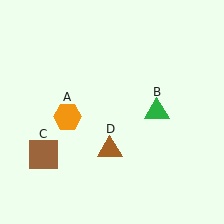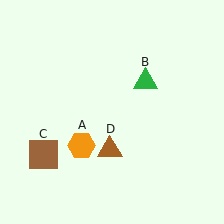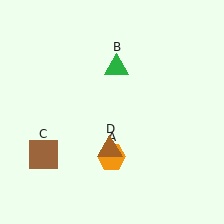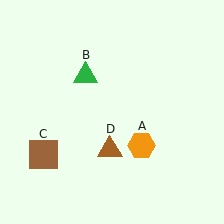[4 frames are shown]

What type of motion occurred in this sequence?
The orange hexagon (object A), green triangle (object B) rotated counterclockwise around the center of the scene.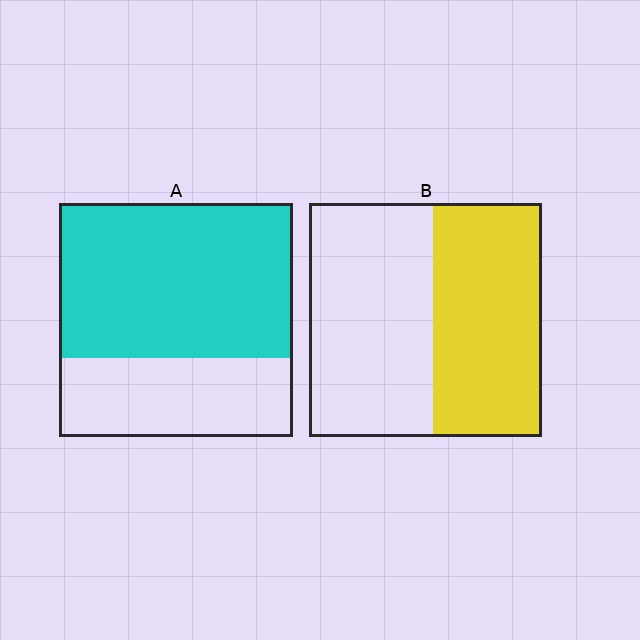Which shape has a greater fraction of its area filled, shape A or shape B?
Shape A.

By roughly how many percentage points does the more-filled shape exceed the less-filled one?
By roughly 20 percentage points (A over B).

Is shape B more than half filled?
Roughly half.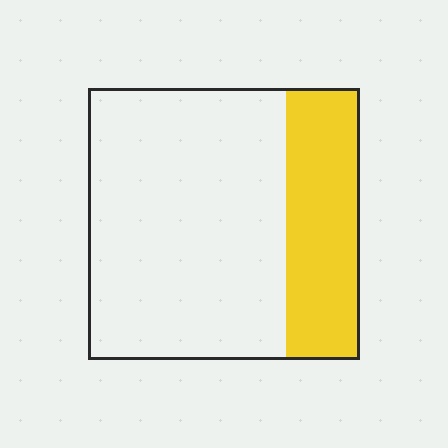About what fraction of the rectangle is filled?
About one quarter (1/4).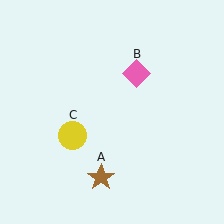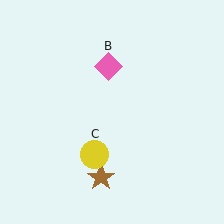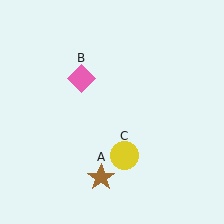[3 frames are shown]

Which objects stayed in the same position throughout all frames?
Brown star (object A) remained stationary.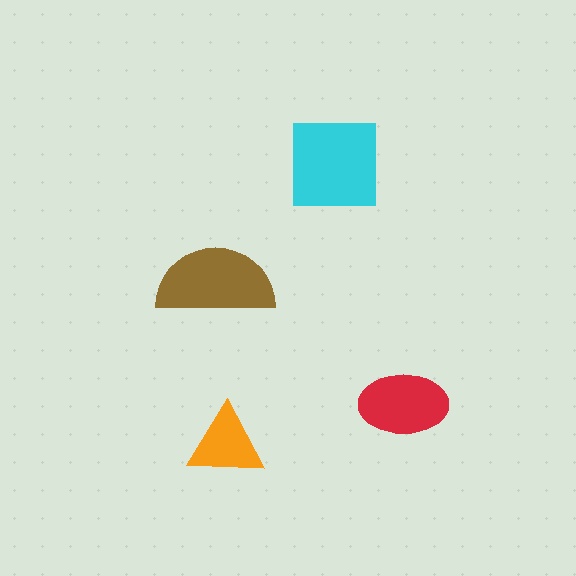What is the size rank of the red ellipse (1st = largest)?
3rd.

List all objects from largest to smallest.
The cyan square, the brown semicircle, the red ellipse, the orange triangle.